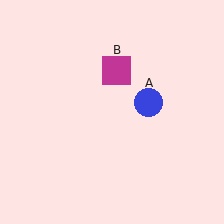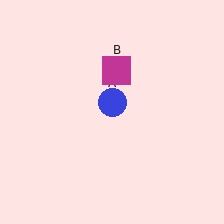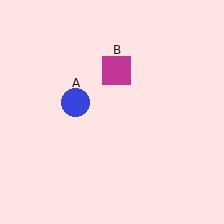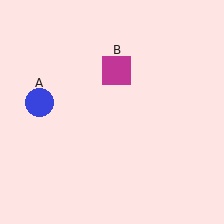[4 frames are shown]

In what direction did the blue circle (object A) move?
The blue circle (object A) moved left.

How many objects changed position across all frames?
1 object changed position: blue circle (object A).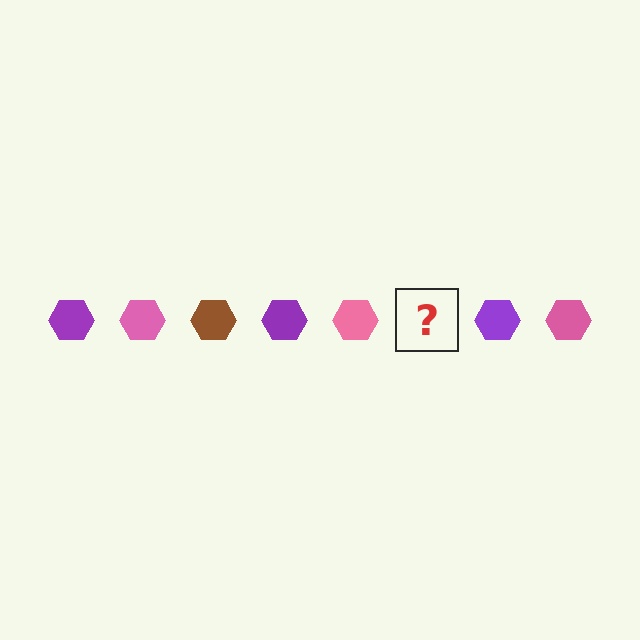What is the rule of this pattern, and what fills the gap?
The rule is that the pattern cycles through purple, pink, brown hexagons. The gap should be filled with a brown hexagon.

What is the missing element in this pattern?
The missing element is a brown hexagon.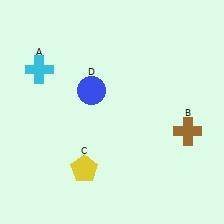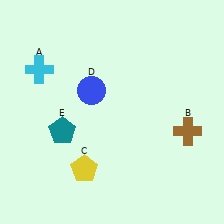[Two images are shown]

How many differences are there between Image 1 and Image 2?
There is 1 difference between the two images.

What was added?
A teal pentagon (E) was added in Image 2.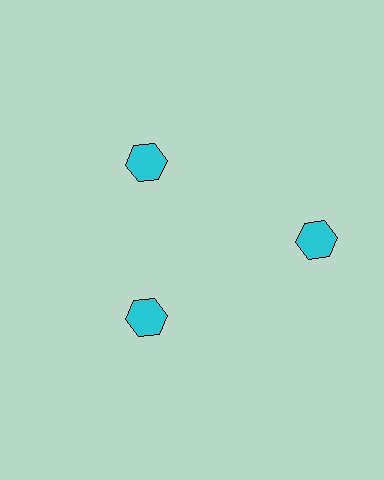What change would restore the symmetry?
The symmetry would be restored by moving it inward, back onto the ring so that all 3 hexagons sit at equal angles and equal distance from the center.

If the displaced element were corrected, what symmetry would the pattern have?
It would have 3-fold rotational symmetry — the pattern would map onto itself every 120 degrees.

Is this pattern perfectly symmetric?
No. The 3 cyan hexagons are arranged in a ring, but one element near the 3 o'clock position is pushed outward from the center, breaking the 3-fold rotational symmetry.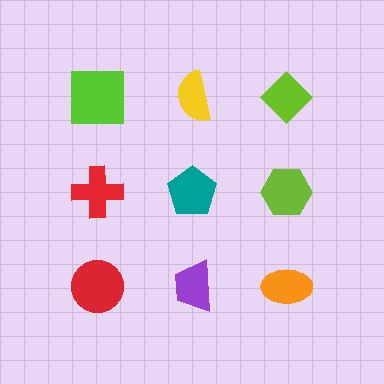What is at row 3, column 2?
A purple trapezoid.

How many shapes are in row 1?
3 shapes.